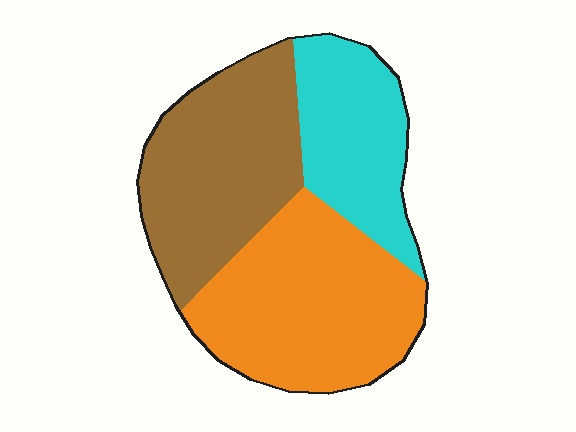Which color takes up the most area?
Orange, at roughly 40%.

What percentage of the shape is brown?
Brown covers roughly 35% of the shape.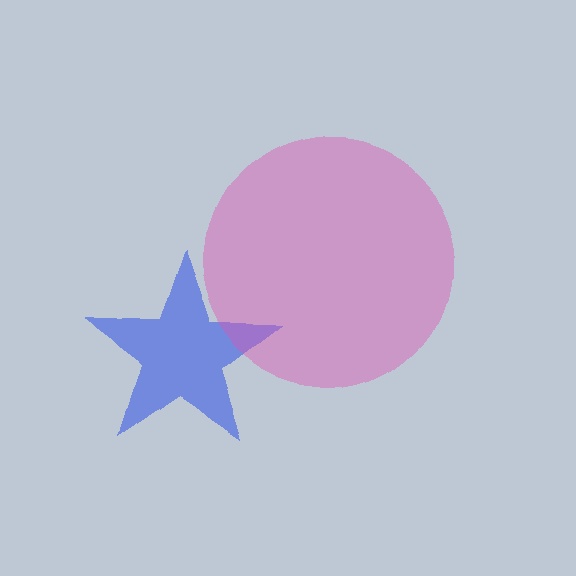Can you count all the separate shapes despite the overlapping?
Yes, there are 2 separate shapes.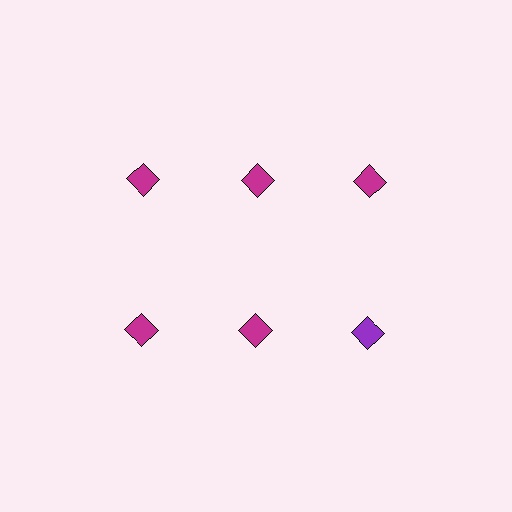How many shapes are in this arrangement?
There are 6 shapes arranged in a grid pattern.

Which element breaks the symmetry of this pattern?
The purple diamond in the second row, center column breaks the symmetry. All other shapes are magenta diamonds.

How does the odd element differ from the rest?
It has a different color: purple instead of magenta.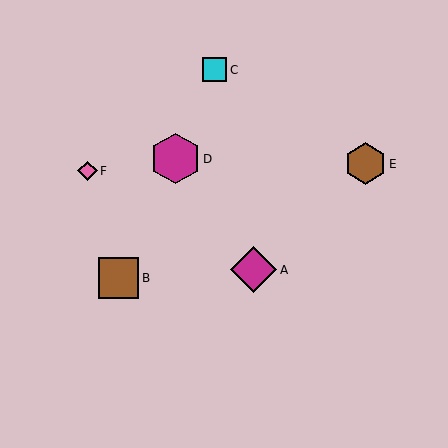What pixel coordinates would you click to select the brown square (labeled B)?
Click at (118, 278) to select the brown square B.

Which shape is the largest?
The magenta hexagon (labeled D) is the largest.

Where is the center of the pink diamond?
The center of the pink diamond is at (87, 171).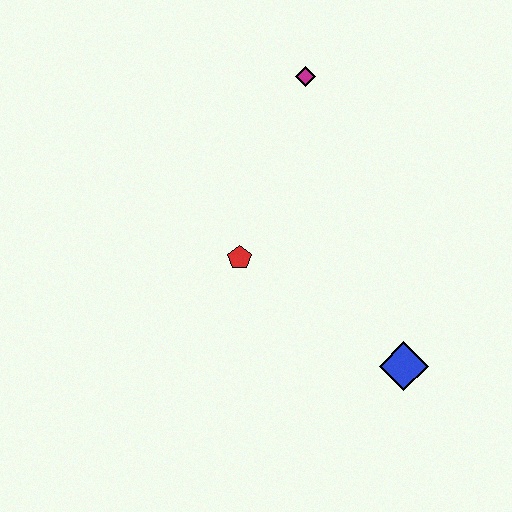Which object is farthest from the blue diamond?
The magenta diamond is farthest from the blue diamond.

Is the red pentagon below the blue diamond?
No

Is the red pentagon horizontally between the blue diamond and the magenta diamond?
No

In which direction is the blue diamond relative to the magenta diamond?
The blue diamond is below the magenta diamond.